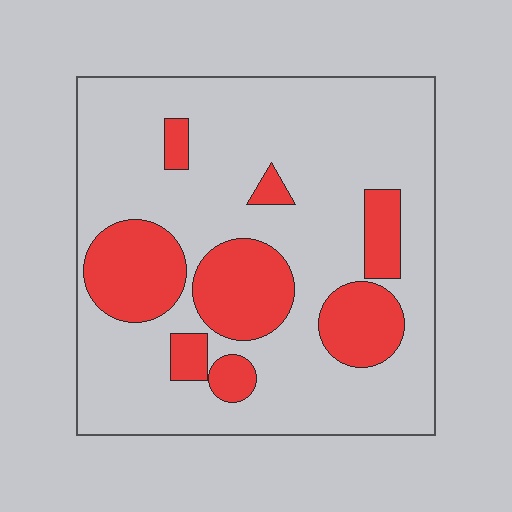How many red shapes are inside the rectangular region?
8.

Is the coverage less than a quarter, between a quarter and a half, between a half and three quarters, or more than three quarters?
Less than a quarter.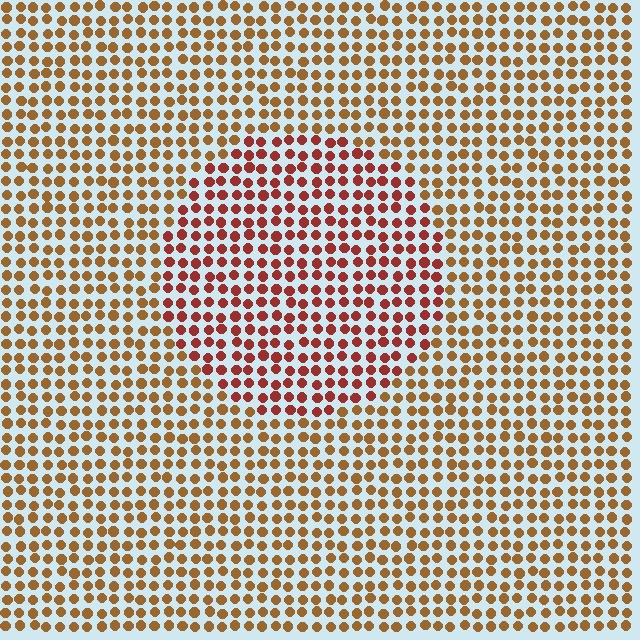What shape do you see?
I see a circle.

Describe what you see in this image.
The image is filled with small brown elements in a uniform arrangement. A circle-shaped region is visible where the elements are tinted to a slightly different hue, forming a subtle color boundary.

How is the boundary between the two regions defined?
The boundary is defined purely by a slight shift in hue (about 32 degrees). Spacing, size, and orientation are identical on both sides.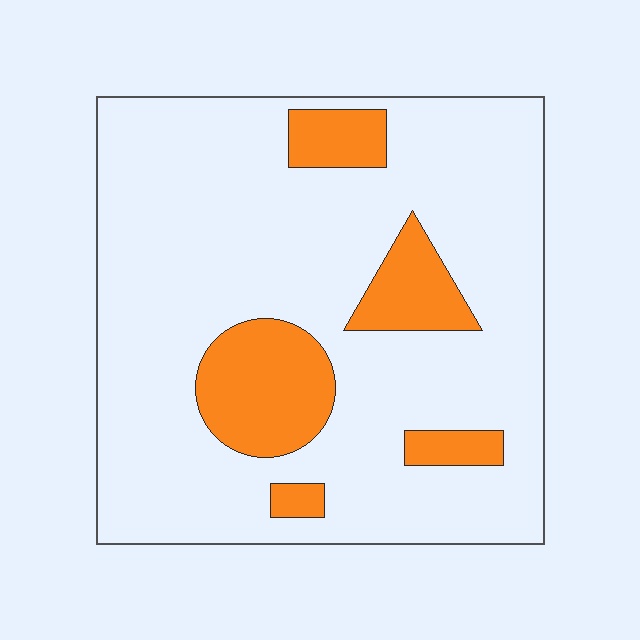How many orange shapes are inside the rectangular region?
5.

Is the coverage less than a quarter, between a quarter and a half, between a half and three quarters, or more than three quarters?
Less than a quarter.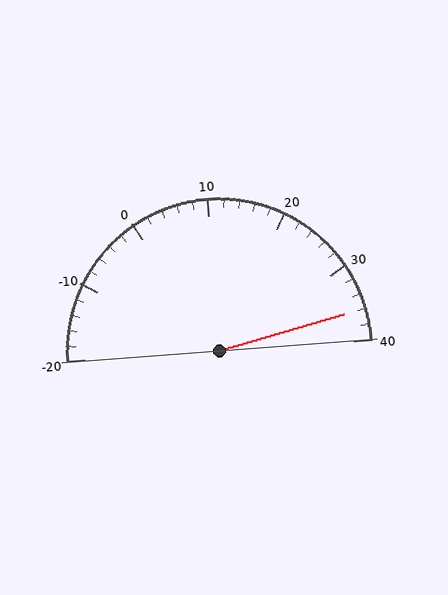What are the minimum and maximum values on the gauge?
The gauge ranges from -20 to 40.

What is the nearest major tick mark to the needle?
The nearest major tick mark is 40.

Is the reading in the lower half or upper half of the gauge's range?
The reading is in the upper half of the range (-20 to 40).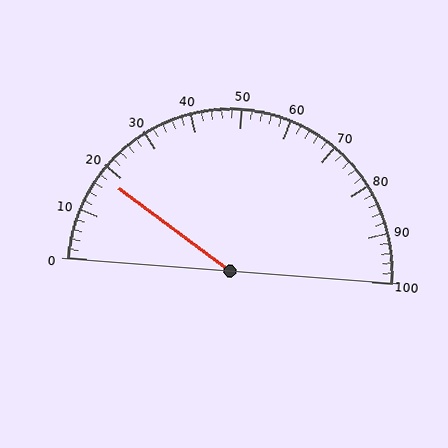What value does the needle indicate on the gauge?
The needle indicates approximately 18.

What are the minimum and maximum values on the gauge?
The gauge ranges from 0 to 100.